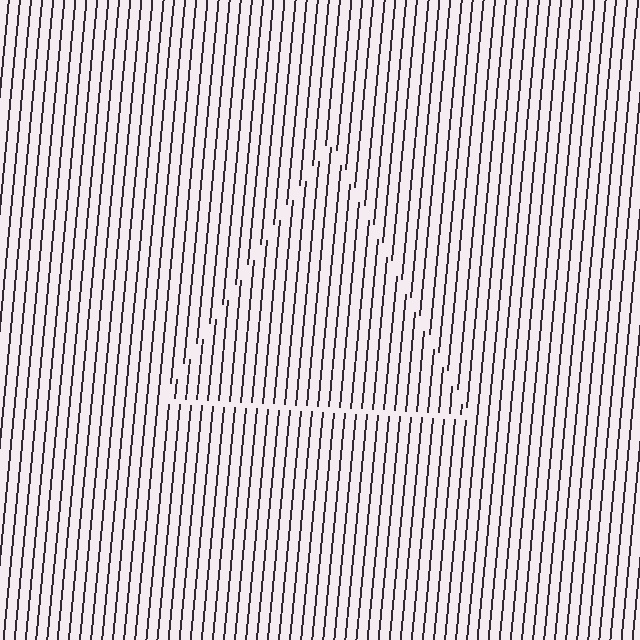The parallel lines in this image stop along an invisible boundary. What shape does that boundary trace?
An illusory triangle. The interior of the shape contains the same grating, shifted by half a period — the contour is defined by the phase discontinuity where line-ends from the inner and outer gratings abut.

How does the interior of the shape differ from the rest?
The interior of the shape contains the same grating, shifted by half a period — the contour is defined by the phase discontinuity where line-ends from the inner and outer gratings abut.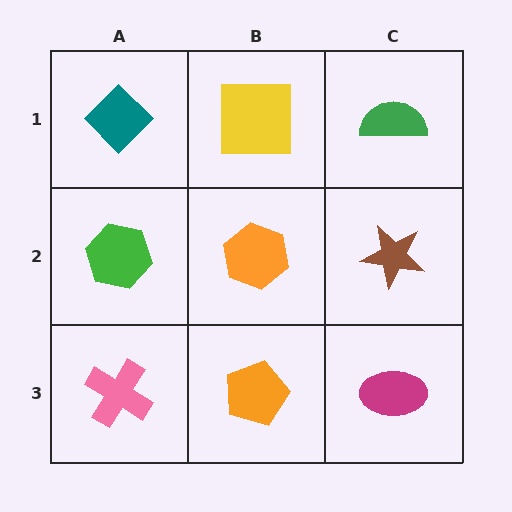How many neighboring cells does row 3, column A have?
2.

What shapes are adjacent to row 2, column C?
A green semicircle (row 1, column C), a magenta ellipse (row 3, column C), an orange hexagon (row 2, column B).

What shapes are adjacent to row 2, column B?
A yellow square (row 1, column B), an orange pentagon (row 3, column B), a green hexagon (row 2, column A), a brown star (row 2, column C).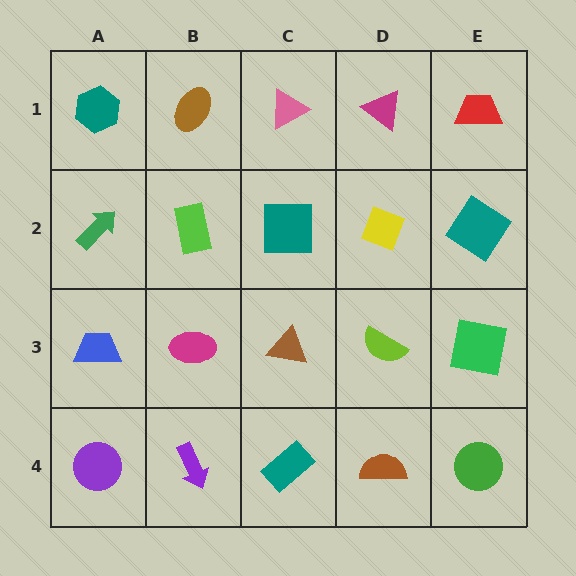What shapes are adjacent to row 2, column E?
A red trapezoid (row 1, column E), a green square (row 3, column E), a yellow diamond (row 2, column D).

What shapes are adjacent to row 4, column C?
A brown triangle (row 3, column C), a purple arrow (row 4, column B), a brown semicircle (row 4, column D).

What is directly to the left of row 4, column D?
A teal rectangle.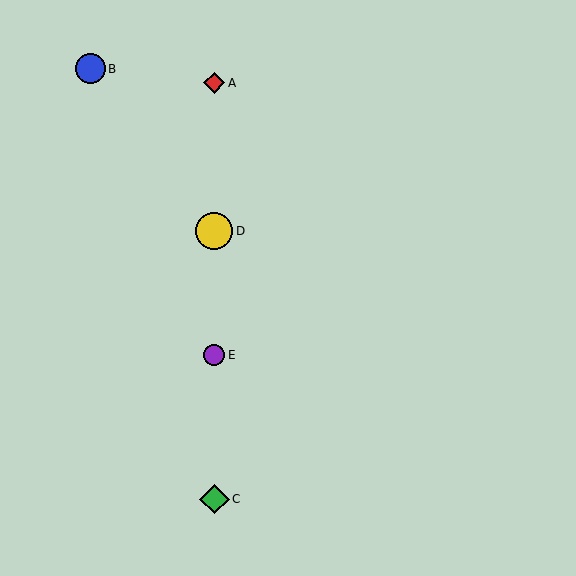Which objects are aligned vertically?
Objects A, C, D, E are aligned vertically.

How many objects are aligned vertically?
4 objects (A, C, D, E) are aligned vertically.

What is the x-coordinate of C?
Object C is at x≈214.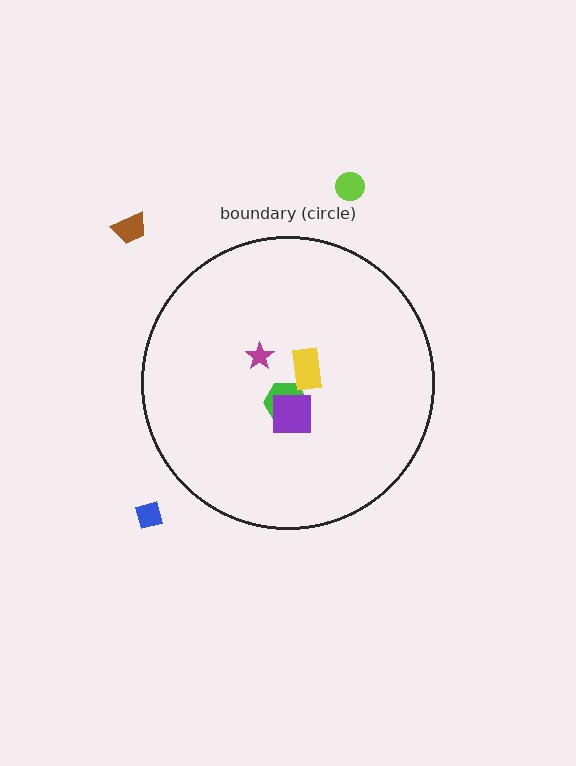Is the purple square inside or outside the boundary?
Inside.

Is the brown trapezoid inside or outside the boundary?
Outside.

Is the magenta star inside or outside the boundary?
Inside.